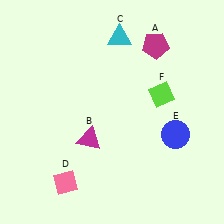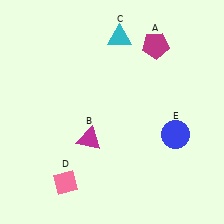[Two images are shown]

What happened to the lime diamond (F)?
The lime diamond (F) was removed in Image 2. It was in the top-right area of Image 1.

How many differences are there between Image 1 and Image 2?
There is 1 difference between the two images.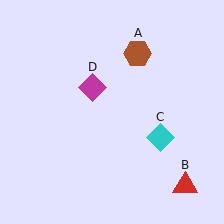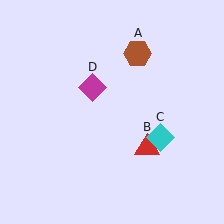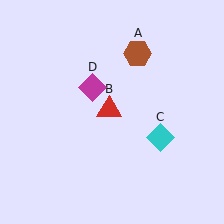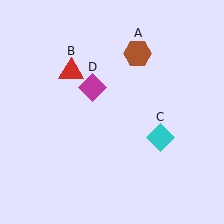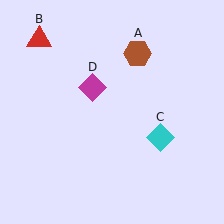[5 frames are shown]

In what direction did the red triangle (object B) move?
The red triangle (object B) moved up and to the left.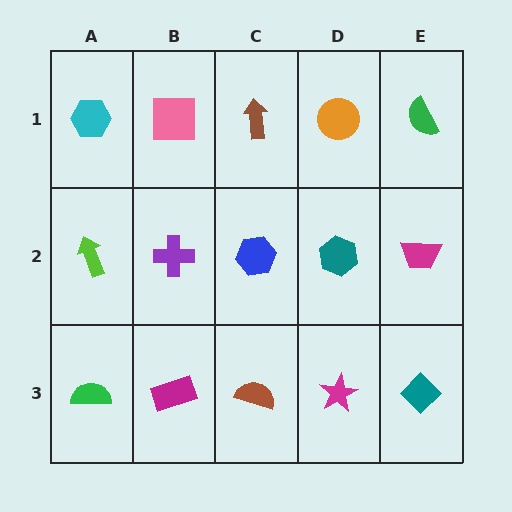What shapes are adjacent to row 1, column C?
A blue hexagon (row 2, column C), a pink square (row 1, column B), an orange circle (row 1, column D).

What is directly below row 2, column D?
A magenta star.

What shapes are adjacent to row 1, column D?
A teal hexagon (row 2, column D), a brown arrow (row 1, column C), a green semicircle (row 1, column E).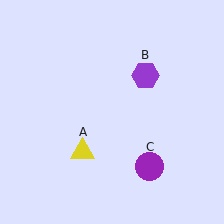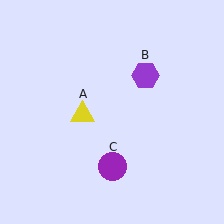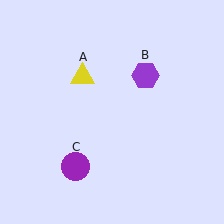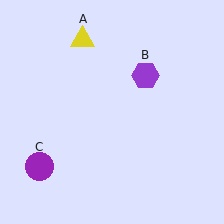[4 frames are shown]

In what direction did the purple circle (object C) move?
The purple circle (object C) moved left.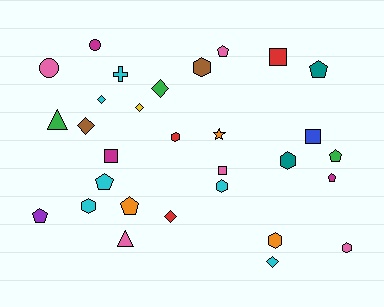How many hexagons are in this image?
There are 7 hexagons.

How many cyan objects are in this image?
There are 6 cyan objects.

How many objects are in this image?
There are 30 objects.